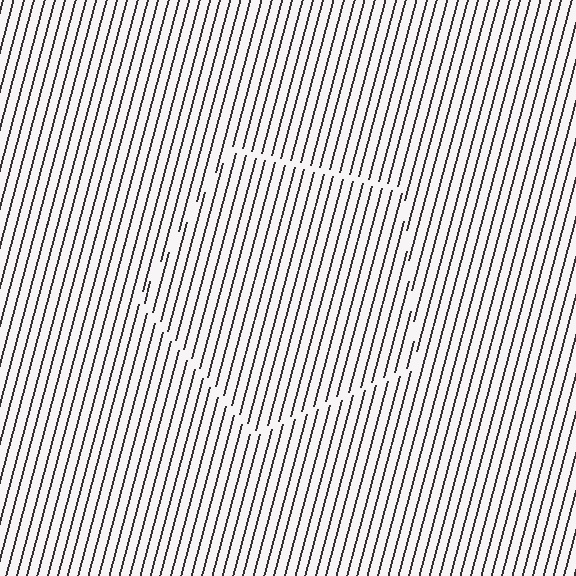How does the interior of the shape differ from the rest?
The interior of the shape contains the same grating, shifted by half a period — the contour is defined by the phase discontinuity where line-ends from the inner and outer gratings abut.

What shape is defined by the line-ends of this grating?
An illusory pentagon. The interior of the shape contains the same grating, shifted by half a period — the contour is defined by the phase discontinuity where line-ends from the inner and outer gratings abut.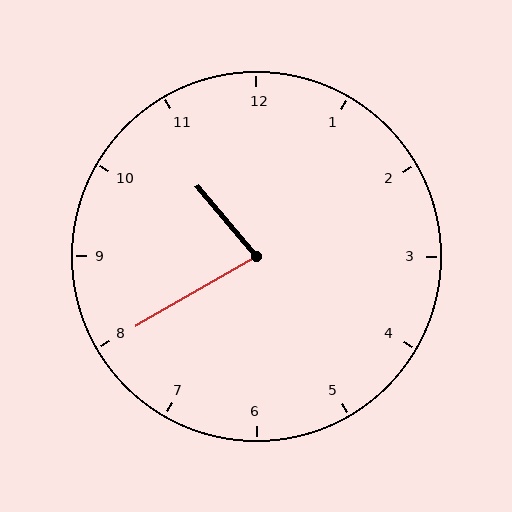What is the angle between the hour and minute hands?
Approximately 80 degrees.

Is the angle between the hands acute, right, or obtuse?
It is acute.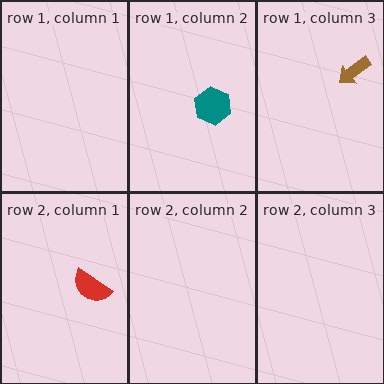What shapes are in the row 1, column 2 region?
The teal hexagon.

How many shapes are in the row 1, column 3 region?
1.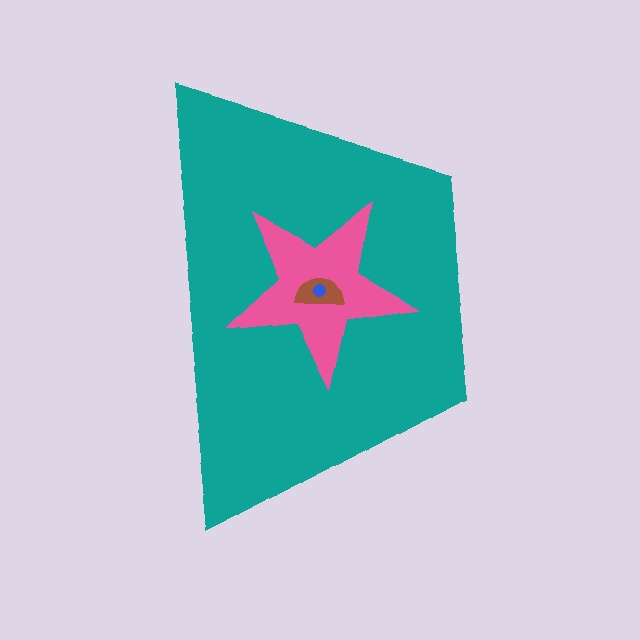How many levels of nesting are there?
4.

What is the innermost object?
The blue circle.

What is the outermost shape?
The teal trapezoid.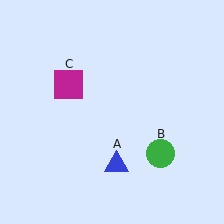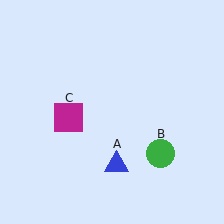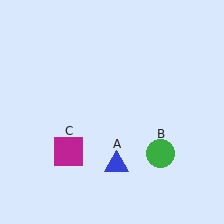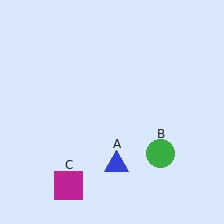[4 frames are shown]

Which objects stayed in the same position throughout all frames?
Blue triangle (object A) and green circle (object B) remained stationary.